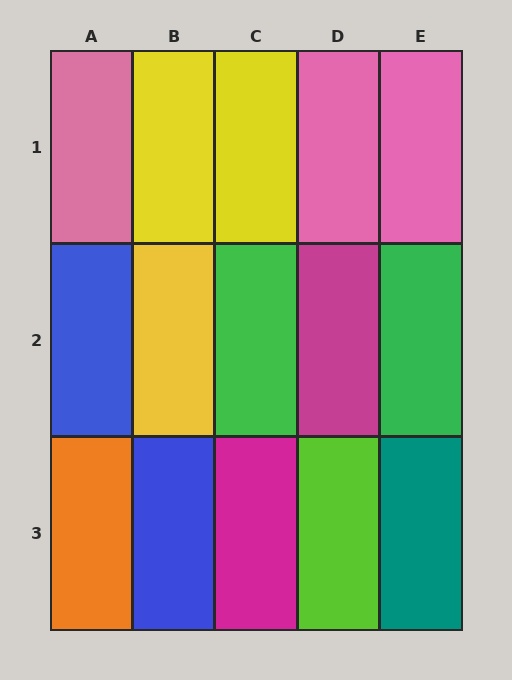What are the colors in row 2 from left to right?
Blue, yellow, green, magenta, green.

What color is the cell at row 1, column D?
Pink.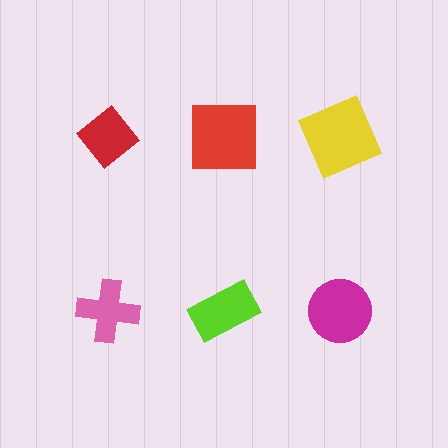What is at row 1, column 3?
A yellow square.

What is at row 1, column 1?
A red diamond.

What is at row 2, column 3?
A magenta circle.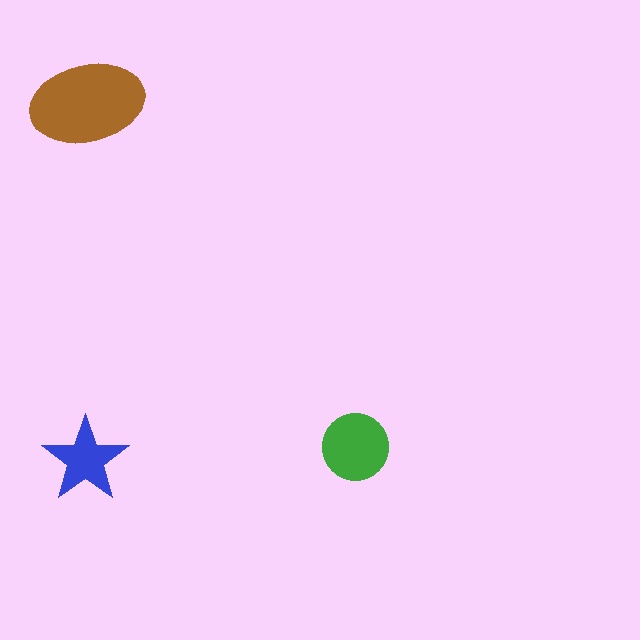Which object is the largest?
The brown ellipse.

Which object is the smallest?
The blue star.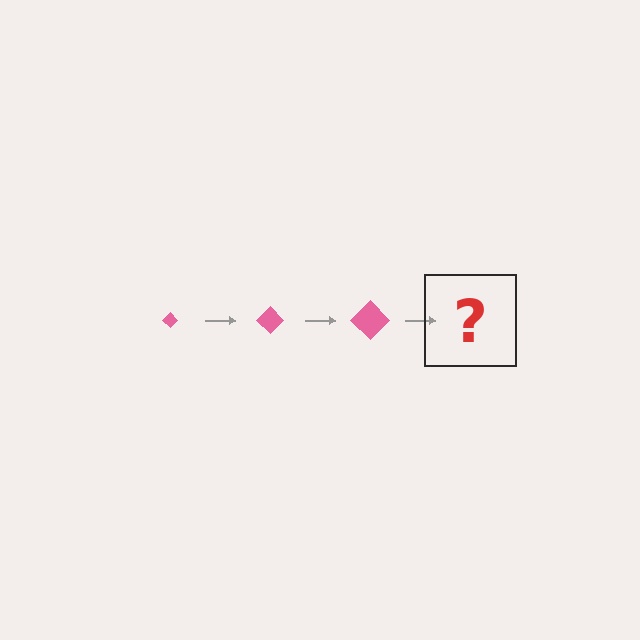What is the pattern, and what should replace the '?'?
The pattern is that the diamond gets progressively larger each step. The '?' should be a pink diamond, larger than the previous one.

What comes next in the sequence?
The next element should be a pink diamond, larger than the previous one.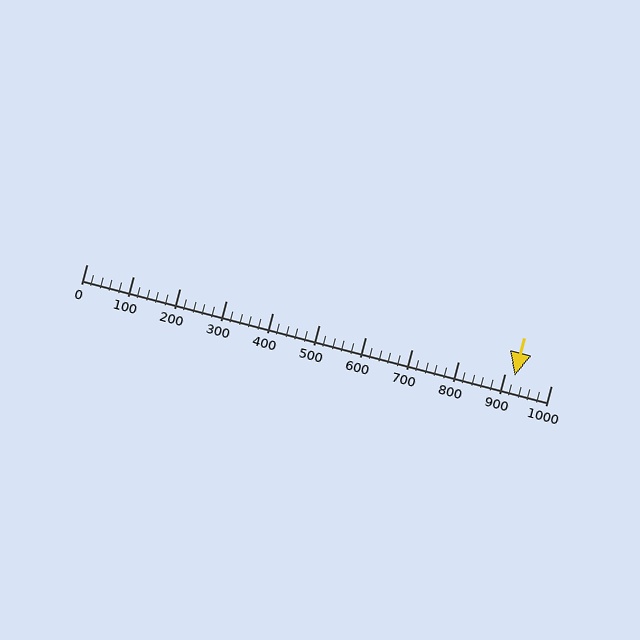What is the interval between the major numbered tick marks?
The major tick marks are spaced 100 units apart.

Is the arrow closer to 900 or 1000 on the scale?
The arrow is closer to 900.